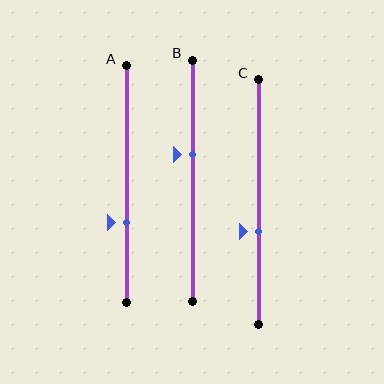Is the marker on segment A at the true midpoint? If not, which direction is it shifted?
No, the marker on segment A is shifted downward by about 16% of the segment length.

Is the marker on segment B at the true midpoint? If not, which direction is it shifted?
No, the marker on segment B is shifted upward by about 11% of the segment length.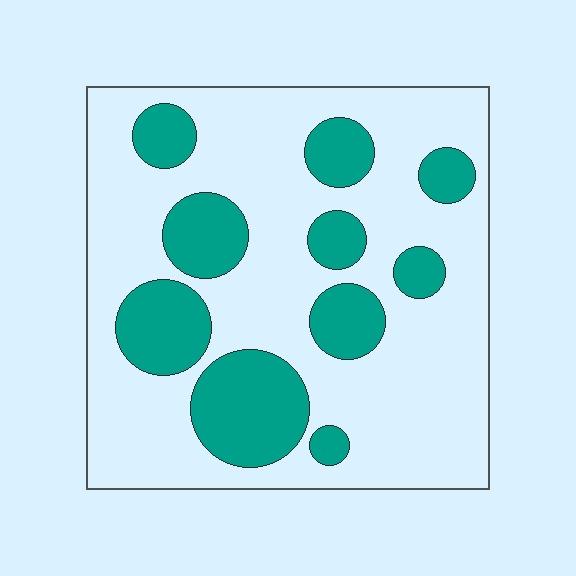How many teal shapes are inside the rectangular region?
10.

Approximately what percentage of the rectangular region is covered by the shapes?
Approximately 30%.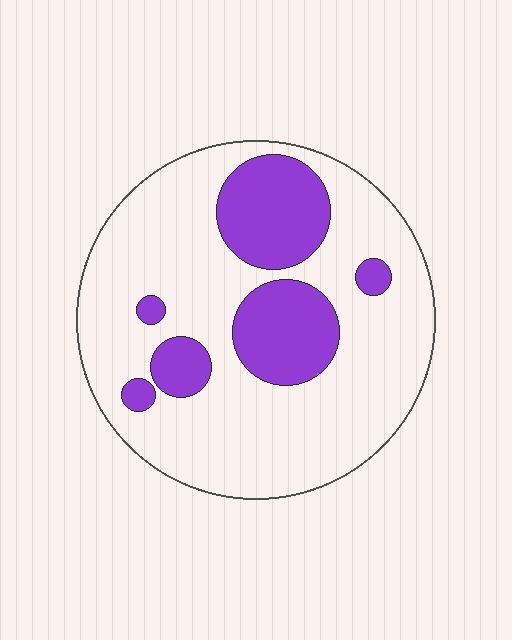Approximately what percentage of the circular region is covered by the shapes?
Approximately 25%.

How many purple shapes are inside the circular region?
6.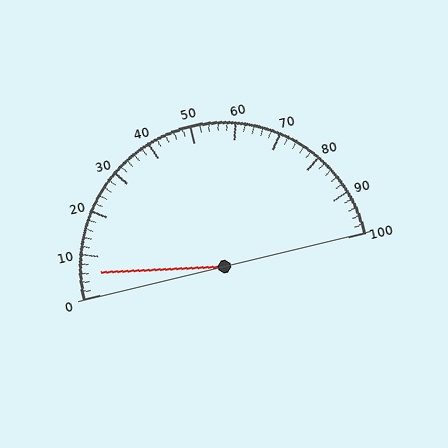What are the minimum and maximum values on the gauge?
The gauge ranges from 0 to 100.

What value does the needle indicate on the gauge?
The needle indicates approximately 6.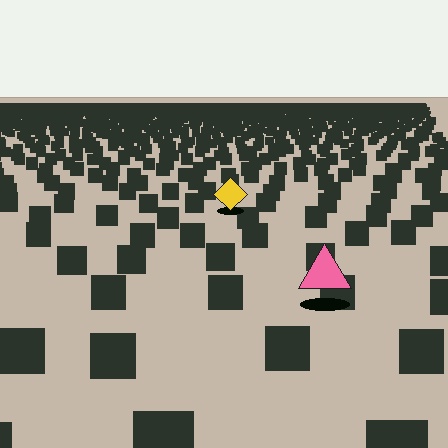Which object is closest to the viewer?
The pink triangle is closest. The texture marks near it are larger and more spread out.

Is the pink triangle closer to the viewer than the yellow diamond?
Yes. The pink triangle is closer — you can tell from the texture gradient: the ground texture is coarser near it.